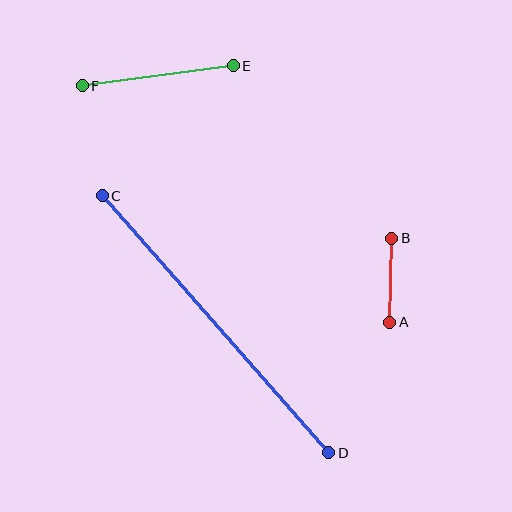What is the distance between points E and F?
The distance is approximately 152 pixels.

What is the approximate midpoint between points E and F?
The midpoint is at approximately (158, 76) pixels.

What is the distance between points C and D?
The distance is approximately 342 pixels.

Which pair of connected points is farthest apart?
Points C and D are farthest apart.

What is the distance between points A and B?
The distance is approximately 84 pixels.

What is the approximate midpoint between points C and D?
The midpoint is at approximately (216, 324) pixels.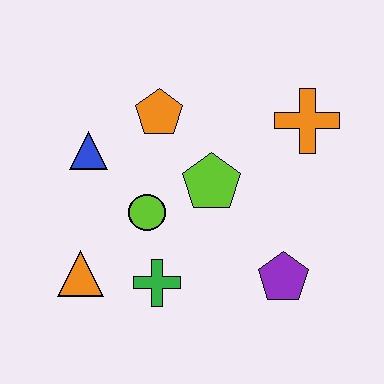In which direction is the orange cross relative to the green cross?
The orange cross is above the green cross.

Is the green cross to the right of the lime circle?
Yes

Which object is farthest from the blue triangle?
The purple pentagon is farthest from the blue triangle.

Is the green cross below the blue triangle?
Yes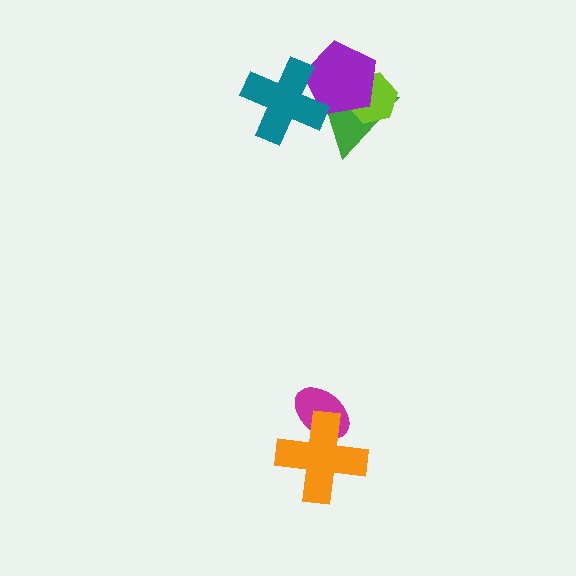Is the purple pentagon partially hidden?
Yes, it is partially covered by another shape.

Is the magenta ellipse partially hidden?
Yes, it is partially covered by another shape.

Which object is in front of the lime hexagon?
The purple pentagon is in front of the lime hexagon.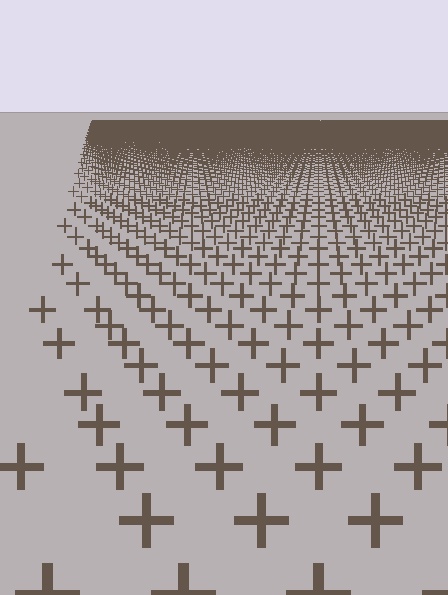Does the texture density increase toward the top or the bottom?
Density increases toward the top.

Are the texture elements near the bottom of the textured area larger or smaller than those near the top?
Larger. Near the bottom, elements are closer to the viewer and appear at a bigger on-screen size.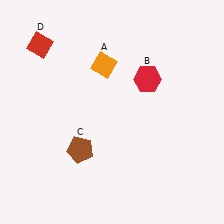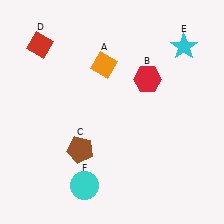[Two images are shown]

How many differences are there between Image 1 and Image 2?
There are 2 differences between the two images.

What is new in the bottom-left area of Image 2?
A cyan circle (F) was added in the bottom-left area of Image 2.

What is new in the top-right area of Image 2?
A cyan star (E) was added in the top-right area of Image 2.